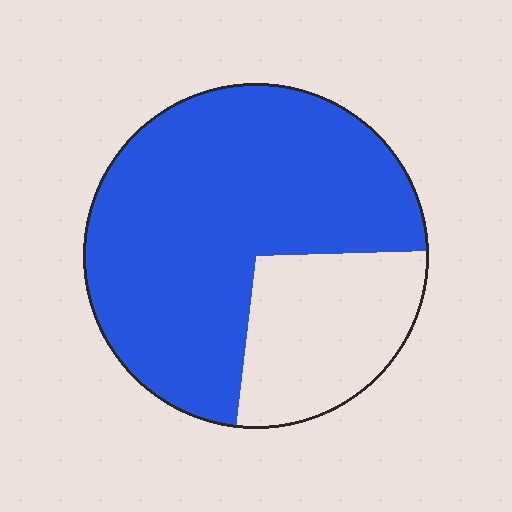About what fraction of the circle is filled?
About three quarters (3/4).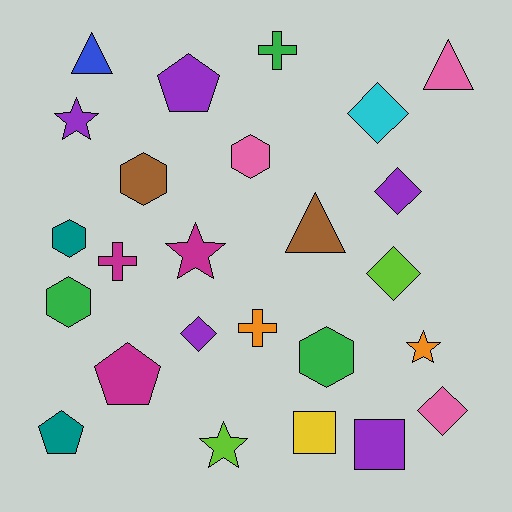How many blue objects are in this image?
There is 1 blue object.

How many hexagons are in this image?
There are 5 hexagons.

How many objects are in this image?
There are 25 objects.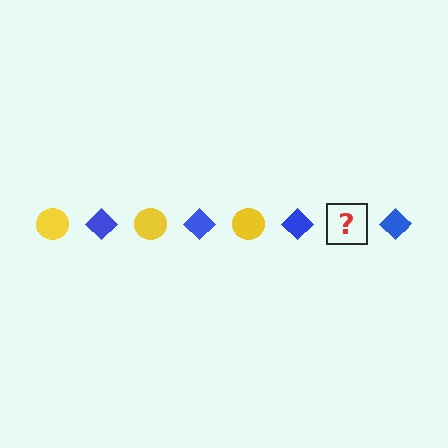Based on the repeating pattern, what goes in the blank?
The blank should be a yellow circle.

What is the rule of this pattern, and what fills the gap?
The rule is that the pattern alternates between yellow circle and blue diamond. The gap should be filled with a yellow circle.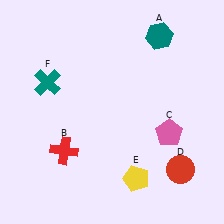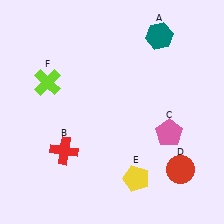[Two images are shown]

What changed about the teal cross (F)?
In Image 1, F is teal. In Image 2, it changed to lime.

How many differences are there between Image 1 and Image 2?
There is 1 difference between the two images.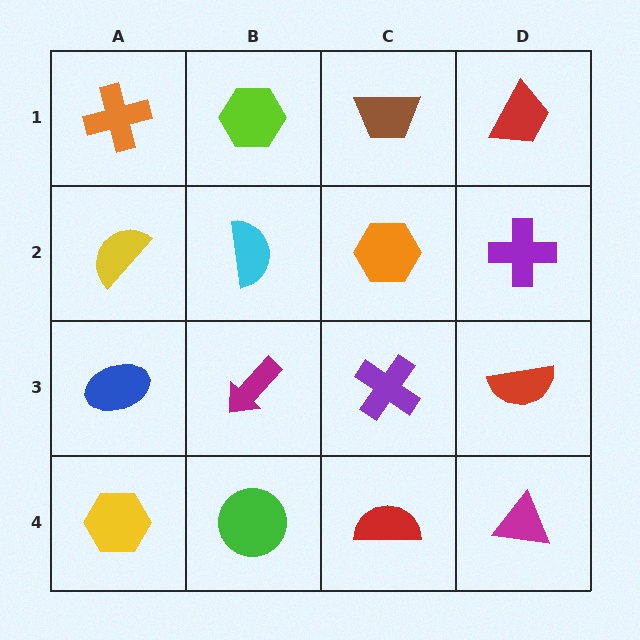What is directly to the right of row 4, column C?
A magenta triangle.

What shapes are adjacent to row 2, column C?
A brown trapezoid (row 1, column C), a purple cross (row 3, column C), a cyan semicircle (row 2, column B), a purple cross (row 2, column D).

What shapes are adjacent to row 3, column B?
A cyan semicircle (row 2, column B), a green circle (row 4, column B), a blue ellipse (row 3, column A), a purple cross (row 3, column C).